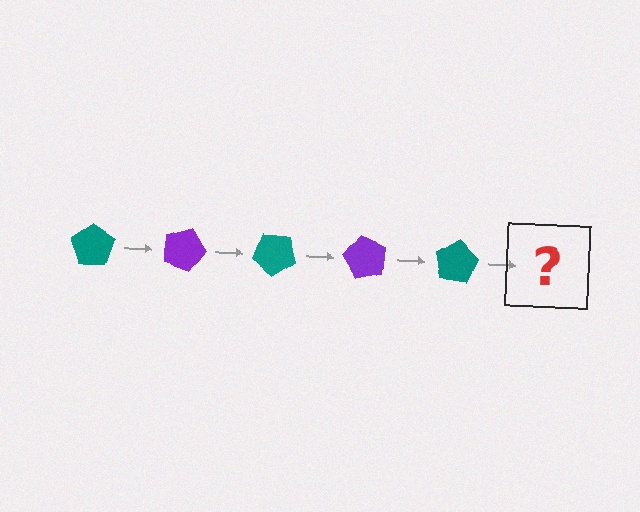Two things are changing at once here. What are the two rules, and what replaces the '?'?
The two rules are that it rotates 20 degrees each step and the color cycles through teal and purple. The '?' should be a purple pentagon, rotated 100 degrees from the start.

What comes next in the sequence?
The next element should be a purple pentagon, rotated 100 degrees from the start.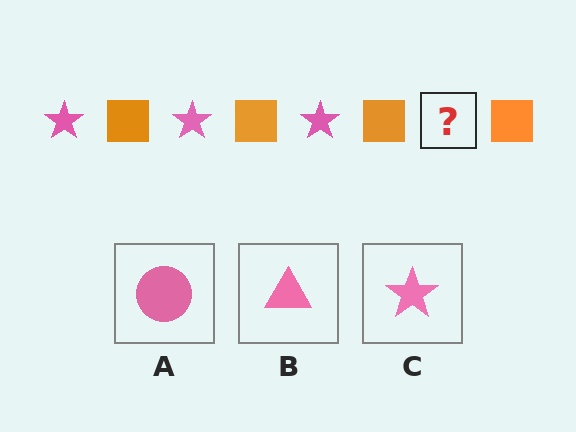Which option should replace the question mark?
Option C.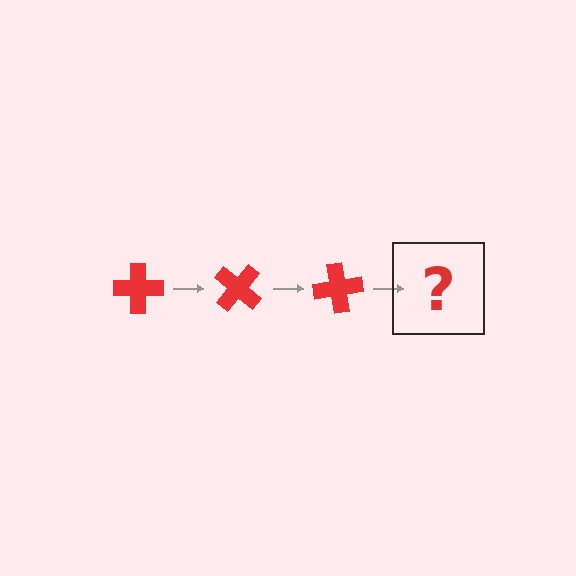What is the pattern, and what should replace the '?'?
The pattern is that the cross rotates 40 degrees each step. The '?' should be a red cross rotated 120 degrees.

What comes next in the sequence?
The next element should be a red cross rotated 120 degrees.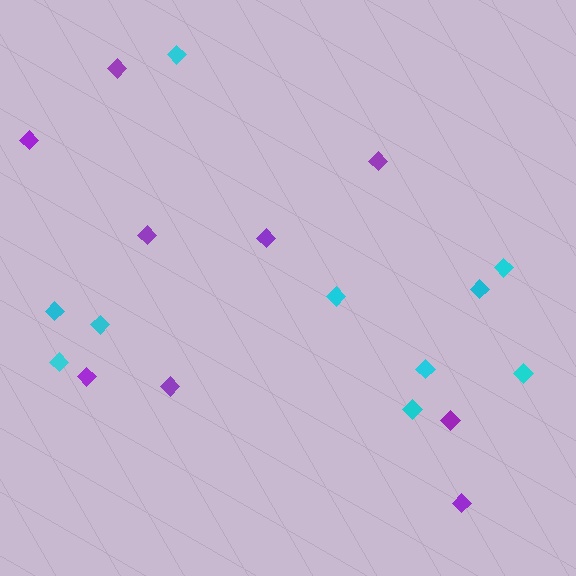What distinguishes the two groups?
There are 2 groups: one group of cyan diamonds (10) and one group of purple diamonds (9).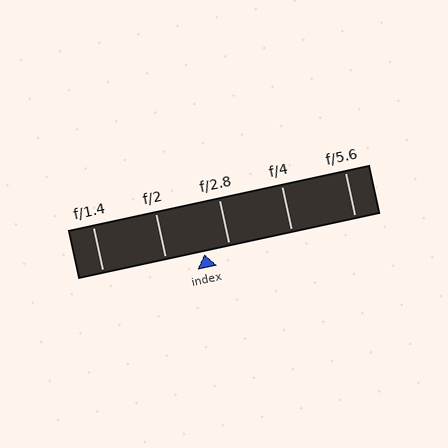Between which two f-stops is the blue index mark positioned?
The index mark is between f/2 and f/2.8.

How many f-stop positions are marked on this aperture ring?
There are 5 f-stop positions marked.